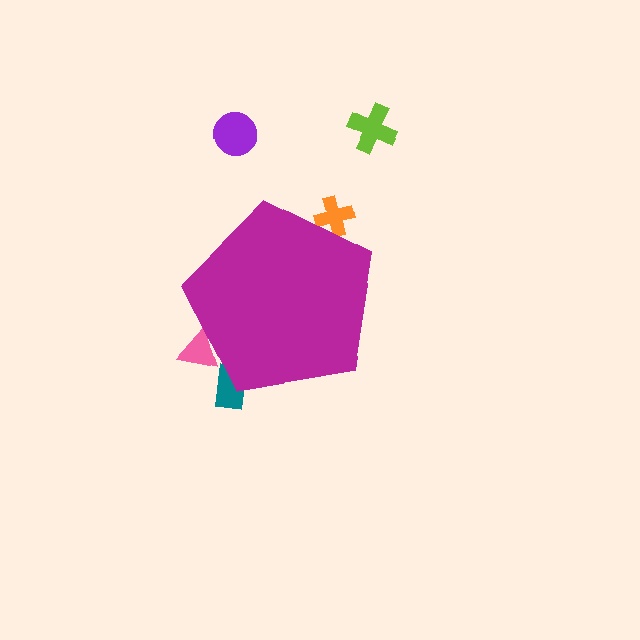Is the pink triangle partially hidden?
Yes, the pink triangle is partially hidden behind the magenta pentagon.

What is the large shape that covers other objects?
A magenta pentagon.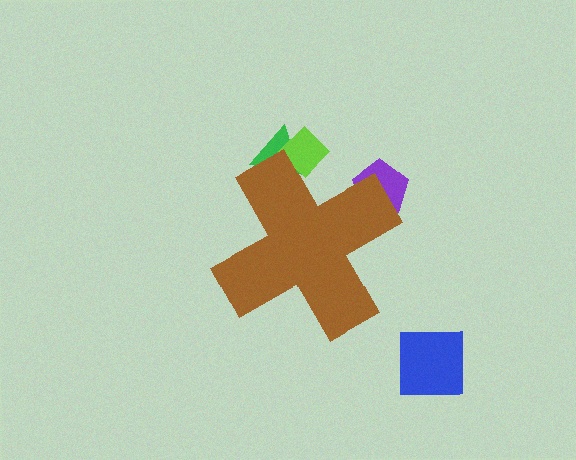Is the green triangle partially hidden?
Yes, the green triangle is partially hidden behind the brown cross.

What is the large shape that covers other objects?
A brown cross.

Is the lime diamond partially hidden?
Yes, the lime diamond is partially hidden behind the brown cross.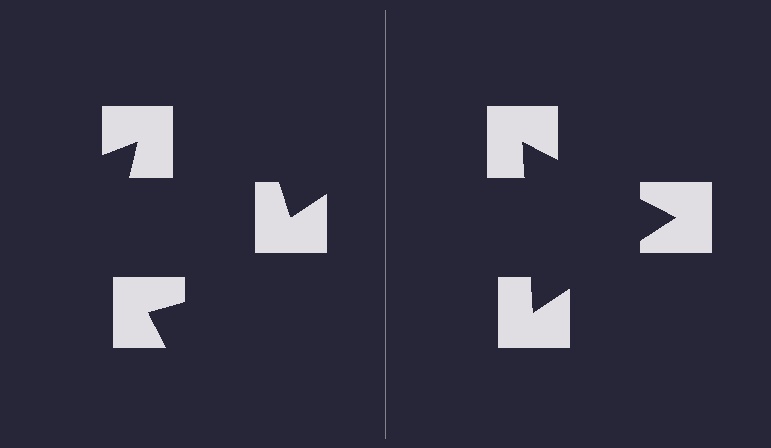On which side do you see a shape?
An illusory triangle appears on the right side. On the left side the wedge cuts are rotated, so no coherent shape forms.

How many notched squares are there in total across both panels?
6 — 3 on each side.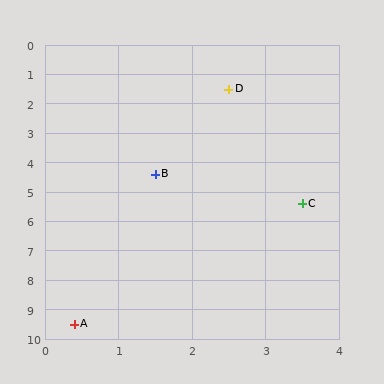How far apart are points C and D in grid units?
Points C and D are about 4.0 grid units apart.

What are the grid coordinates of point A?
Point A is at approximately (0.4, 9.5).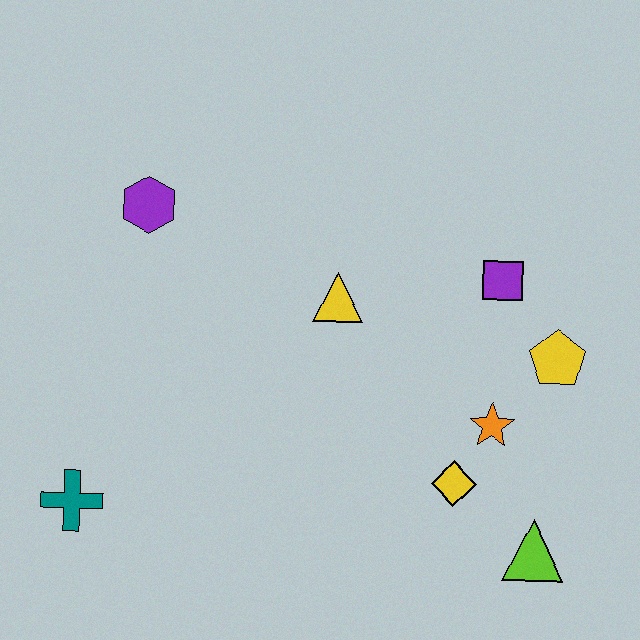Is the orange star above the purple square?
No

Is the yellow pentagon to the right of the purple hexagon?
Yes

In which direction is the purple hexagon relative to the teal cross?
The purple hexagon is above the teal cross.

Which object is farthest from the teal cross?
The yellow pentagon is farthest from the teal cross.